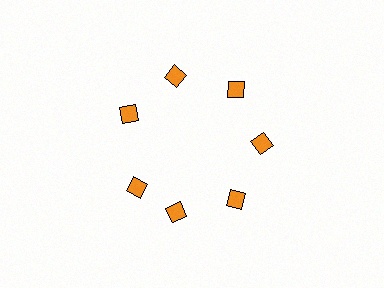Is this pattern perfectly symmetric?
No. The 7 orange diamonds are arranged in a ring, but one element near the 8 o'clock position is rotated out of alignment along the ring, breaking the 7-fold rotational symmetry.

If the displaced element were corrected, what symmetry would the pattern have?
It would have 7-fold rotational symmetry — the pattern would map onto itself every 51 degrees.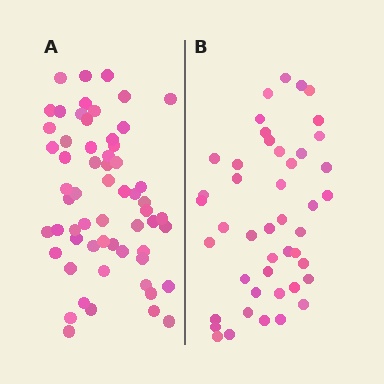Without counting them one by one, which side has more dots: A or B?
Region A (the left region) has more dots.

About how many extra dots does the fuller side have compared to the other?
Region A has approximately 15 more dots than region B.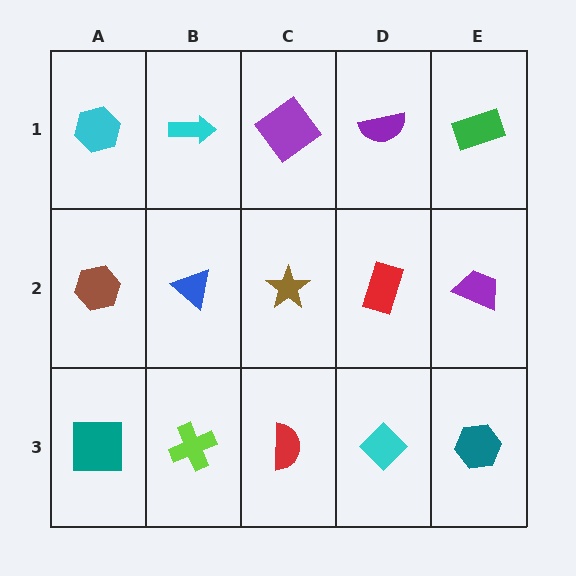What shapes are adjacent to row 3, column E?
A purple trapezoid (row 2, column E), a cyan diamond (row 3, column D).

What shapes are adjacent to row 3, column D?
A red rectangle (row 2, column D), a red semicircle (row 3, column C), a teal hexagon (row 3, column E).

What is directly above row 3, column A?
A brown hexagon.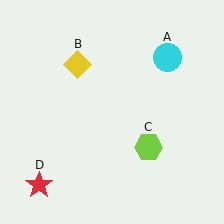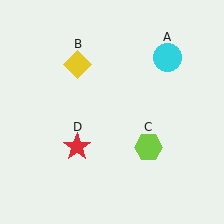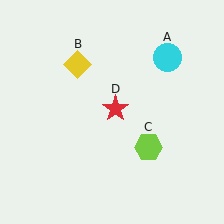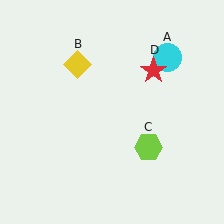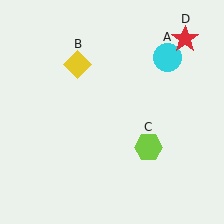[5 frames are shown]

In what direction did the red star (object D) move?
The red star (object D) moved up and to the right.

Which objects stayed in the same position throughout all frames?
Cyan circle (object A) and yellow diamond (object B) and lime hexagon (object C) remained stationary.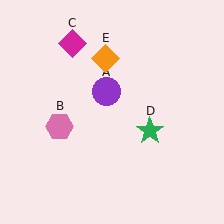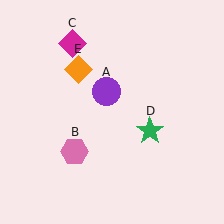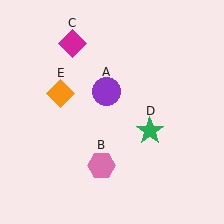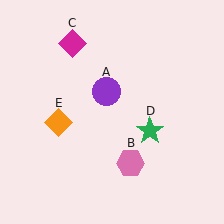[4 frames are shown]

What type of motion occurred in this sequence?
The pink hexagon (object B), orange diamond (object E) rotated counterclockwise around the center of the scene.